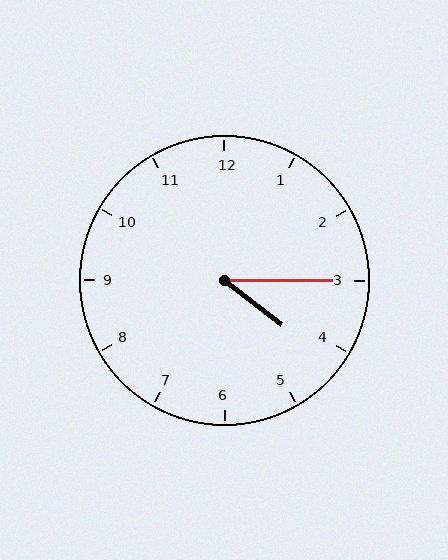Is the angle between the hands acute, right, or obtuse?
It is acute.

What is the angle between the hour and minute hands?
Approximately 38 degrees.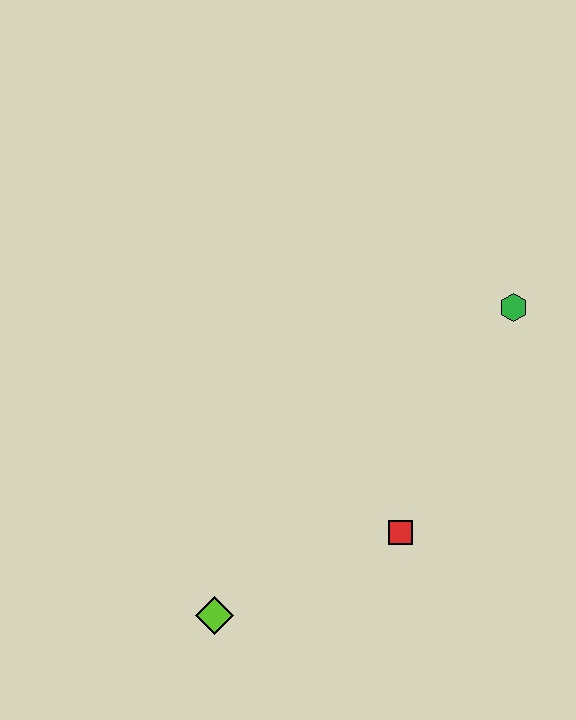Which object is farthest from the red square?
The green hexagon is farthest from the red square.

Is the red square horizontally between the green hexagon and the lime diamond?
Yes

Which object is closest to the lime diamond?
The red square is closest to the lime diamond.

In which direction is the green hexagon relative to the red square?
The green hexagon is above the red square.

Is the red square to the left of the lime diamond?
No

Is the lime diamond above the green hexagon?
No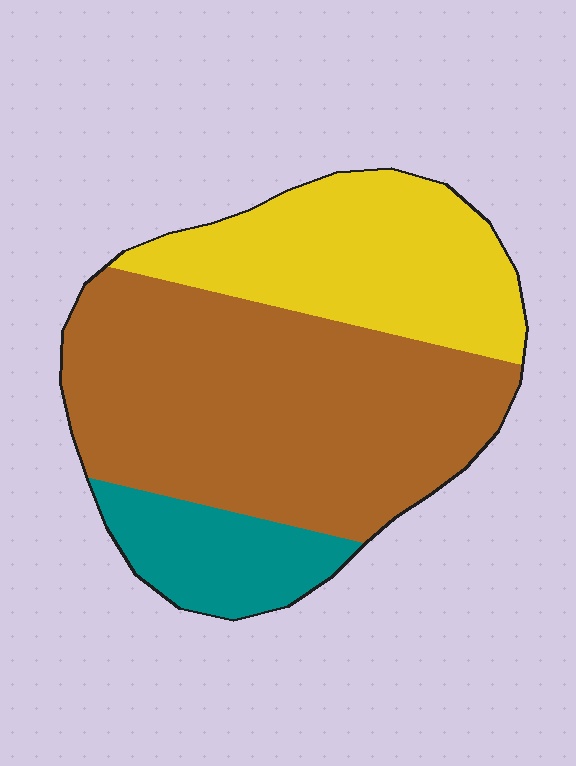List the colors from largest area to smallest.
From largest to smallest: brown, yellow, teal.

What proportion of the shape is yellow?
Yellow takes up between a quarter and a half of the shape.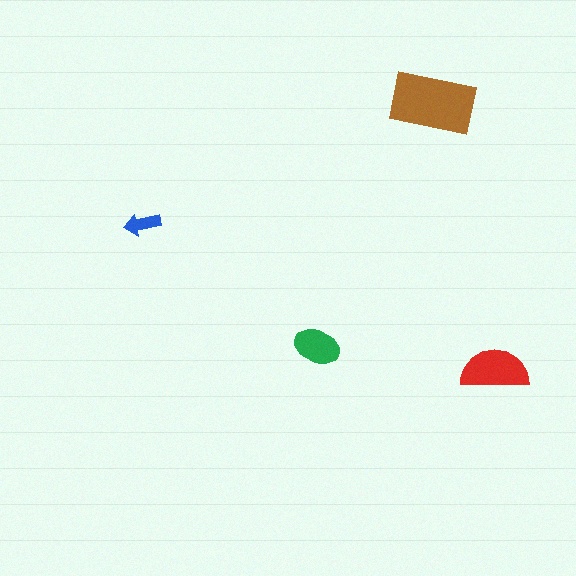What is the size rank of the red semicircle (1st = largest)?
2nd.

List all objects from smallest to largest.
The blue arrow, the green ellipse, the red semicircle, the brown rectangle.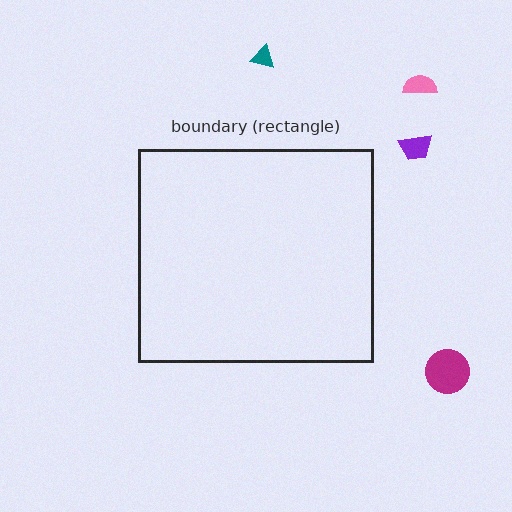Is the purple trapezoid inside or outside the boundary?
Outside.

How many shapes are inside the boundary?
0 inside, 4 outside.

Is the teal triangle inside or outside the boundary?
Outside.